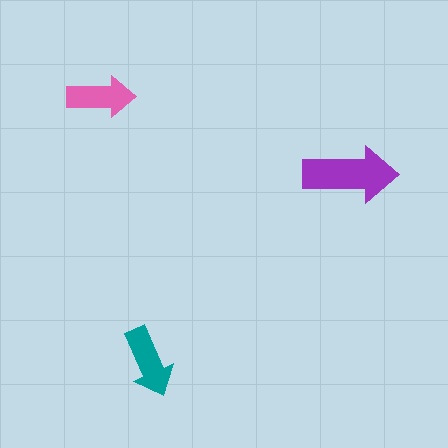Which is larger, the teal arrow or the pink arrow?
The teal one.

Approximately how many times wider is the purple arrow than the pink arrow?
About 1.5 times wider.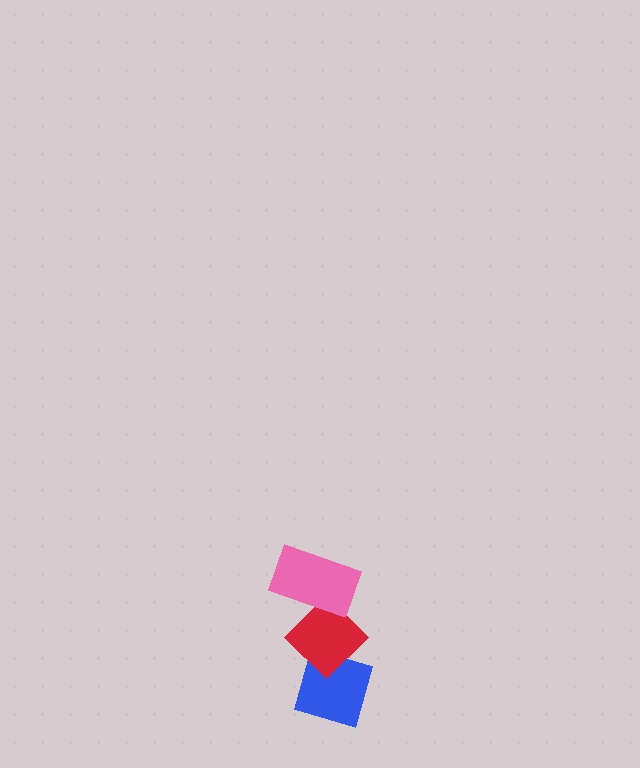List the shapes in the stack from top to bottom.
From top to bottom: the pink rectangle, the red diamond, the blue diamond.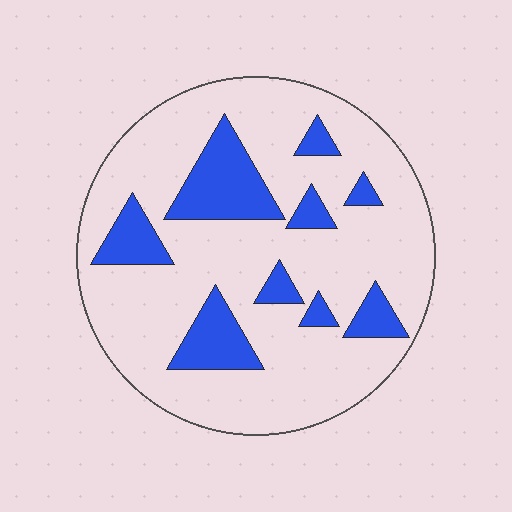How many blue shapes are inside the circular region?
9.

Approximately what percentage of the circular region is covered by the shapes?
Approximately 20%.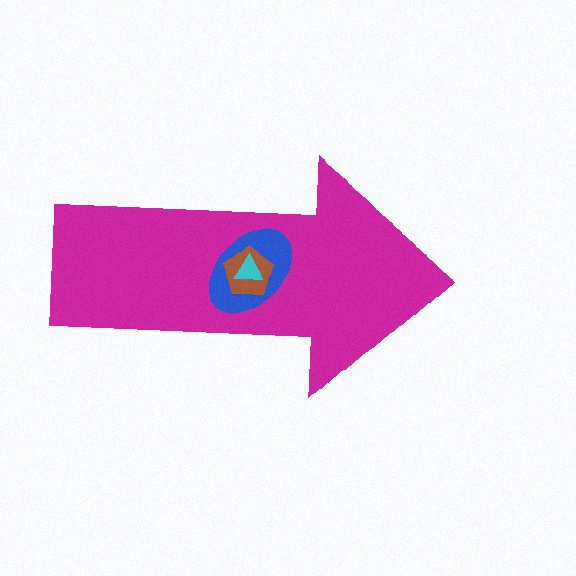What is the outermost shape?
The magenta arrow.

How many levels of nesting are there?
4.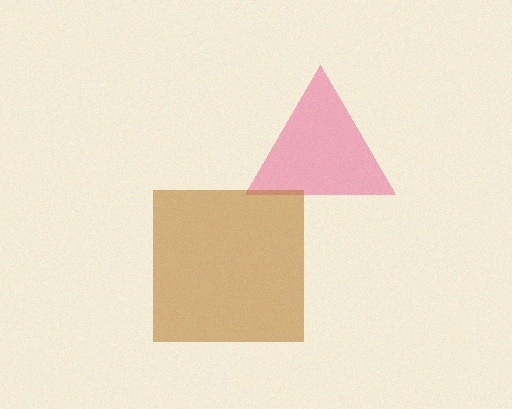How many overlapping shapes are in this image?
There are 2 overlapping shapes in the image.